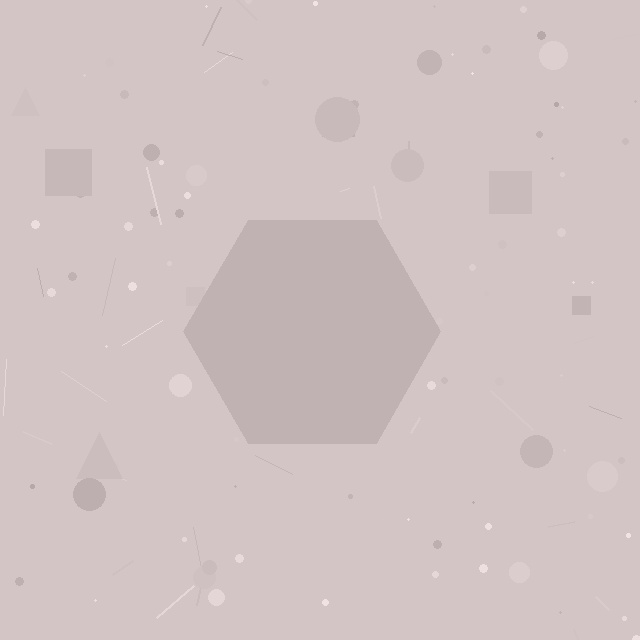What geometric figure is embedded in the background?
A hexagon is embedded in the background.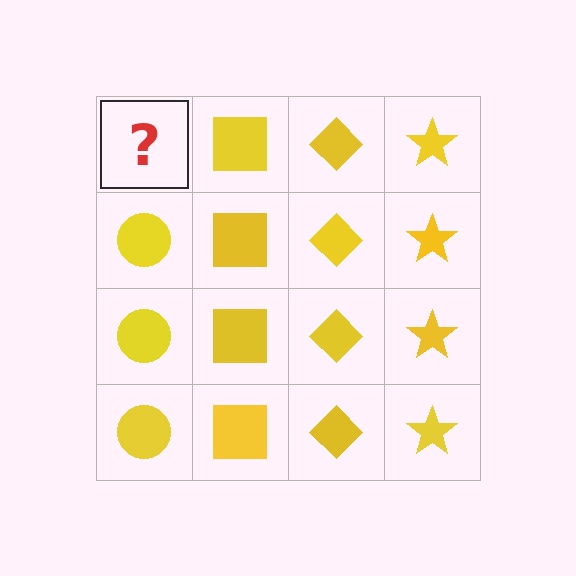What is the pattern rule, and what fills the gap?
The rule is that each column has a consistent shape. The gap should be filled with a yellow circle.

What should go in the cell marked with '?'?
The missing cell should contain a yellow circle.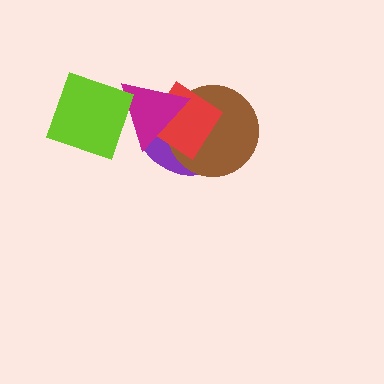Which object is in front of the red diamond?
The magenta triangle is in front of the red diamond.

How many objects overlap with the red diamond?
3 objects overlap with the red diamond.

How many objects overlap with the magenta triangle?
4 objects overlap with the magenta triangle.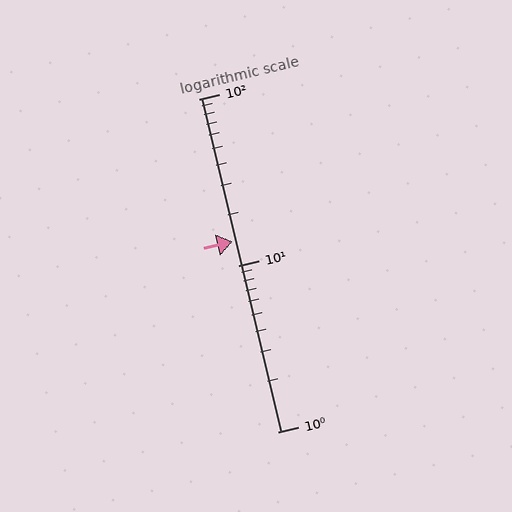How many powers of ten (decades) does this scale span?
The scale spans 2 decades, from 1 to 100.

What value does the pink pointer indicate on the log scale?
The pointer indicates approximately 14.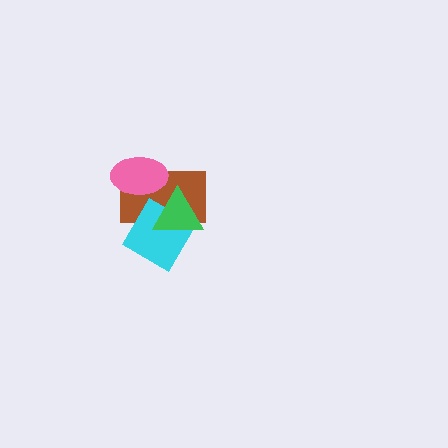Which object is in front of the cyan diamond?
The green triangle is in front of the cyan diamond.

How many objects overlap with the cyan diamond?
2 objects overlap with the cyan diamond.